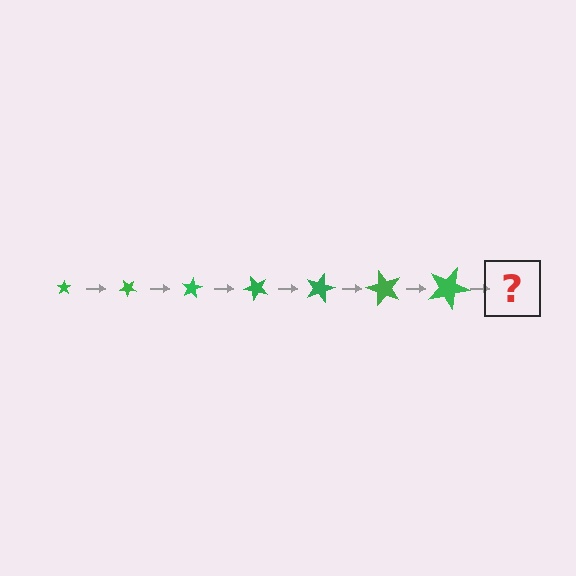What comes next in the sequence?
The next element should be a star, larger than the previous one and rotated 280 degrees from the start.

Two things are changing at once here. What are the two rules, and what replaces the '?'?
The two rules are that the star grows larger each step and it rotates 40 degrees each step. The '?' should be a star, larger than the previous one and rotated 280 degrees from the start.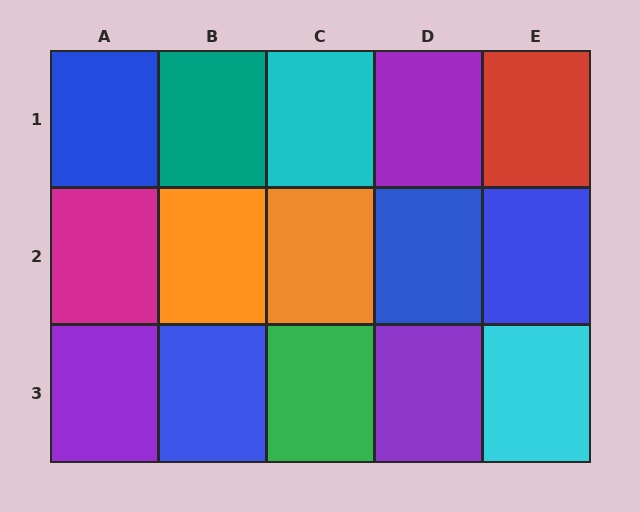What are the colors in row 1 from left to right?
Blue, teal, cyan, purple, red.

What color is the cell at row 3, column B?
Blue.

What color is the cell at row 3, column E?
Cyan.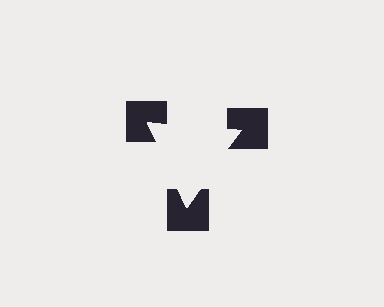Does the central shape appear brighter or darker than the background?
It typically appears slightly brighter than the background, even though no actual brightness change is drawn.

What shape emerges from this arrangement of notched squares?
An illusory triangle — its edges are inferred from the aligned wedge cuts in the notched squares, not physically drawn.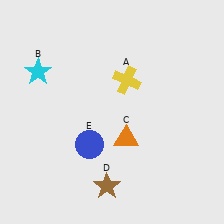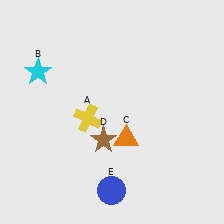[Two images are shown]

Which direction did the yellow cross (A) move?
The yellow cross (A) moved left.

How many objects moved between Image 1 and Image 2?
3 objects moved between the two images.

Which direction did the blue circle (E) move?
The blue circle (E) moved down.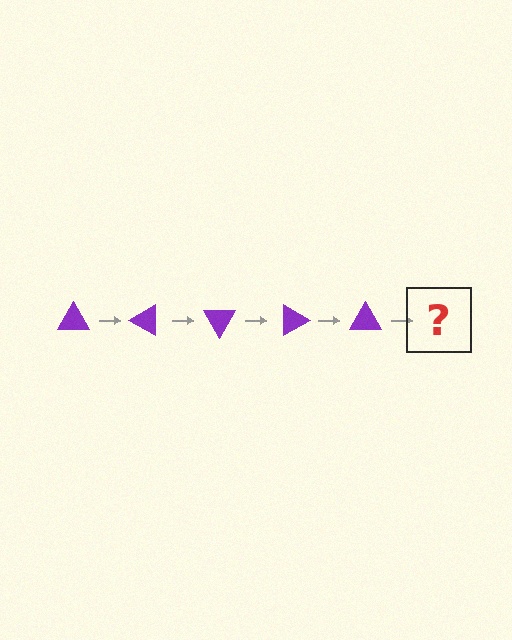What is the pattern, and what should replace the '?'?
The pattern is that the triangle rotates 30 degrees each step. The '?' should be a purple triangle rotated 150 degrees.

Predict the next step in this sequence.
The next step is a purple triangle rotated 150 degrees.